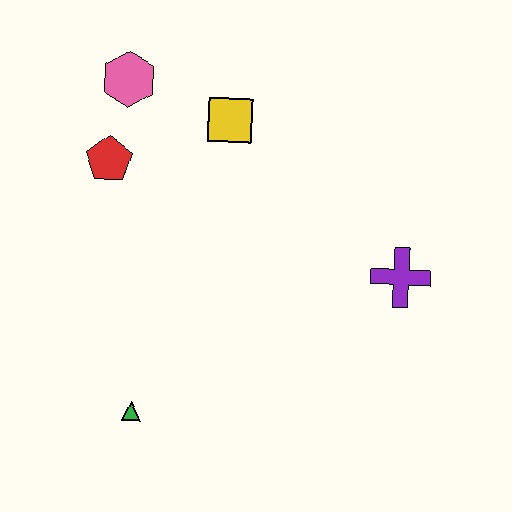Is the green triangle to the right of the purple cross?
No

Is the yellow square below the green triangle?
No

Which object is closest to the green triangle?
The red pentagon is closest to the green triangle.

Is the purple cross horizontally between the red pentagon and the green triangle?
No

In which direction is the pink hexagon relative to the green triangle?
The pink hexagon is above the green triangle.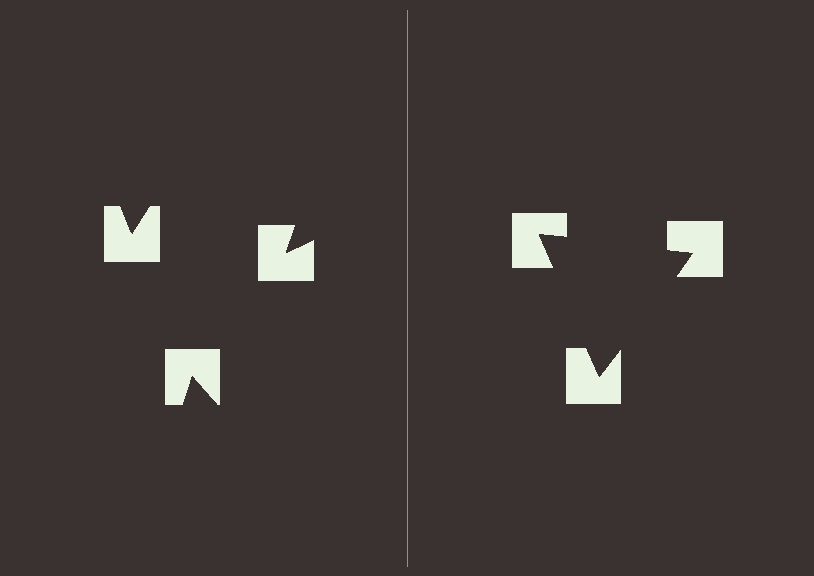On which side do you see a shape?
An illusory triangle appears on the right side. On the left side the wedge cuts are rotated, so no coherent shape forms.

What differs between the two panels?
The notched squares are positioned identically on both sides; only the wedge orientations differ. On the right they align to a triangle; on the left they are misaligned.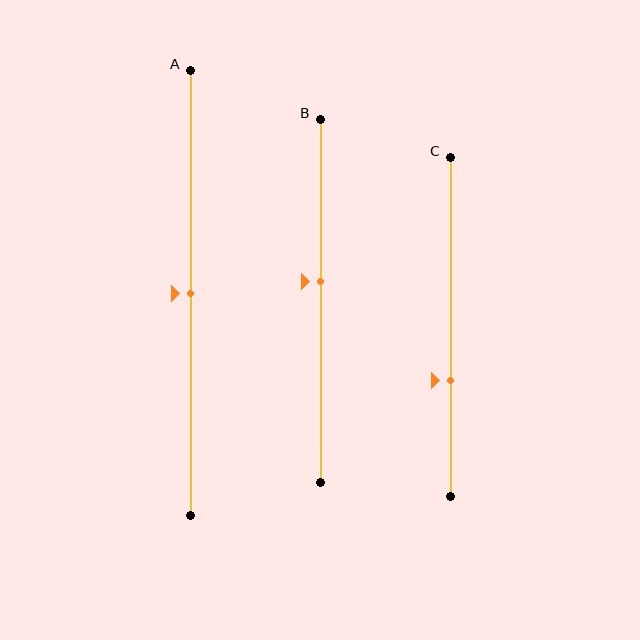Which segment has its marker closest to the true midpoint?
Segment A has its marker closest to the true midpoint.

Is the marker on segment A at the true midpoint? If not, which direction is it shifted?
Yes, the marker on segment A is at the true midpoint.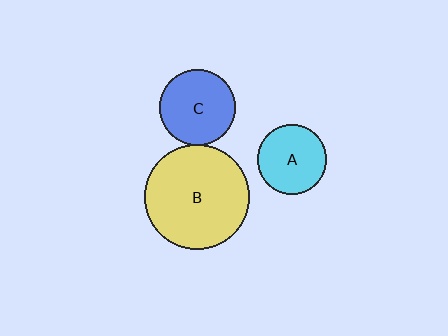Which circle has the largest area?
Circle B (yellow).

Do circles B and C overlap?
Yes.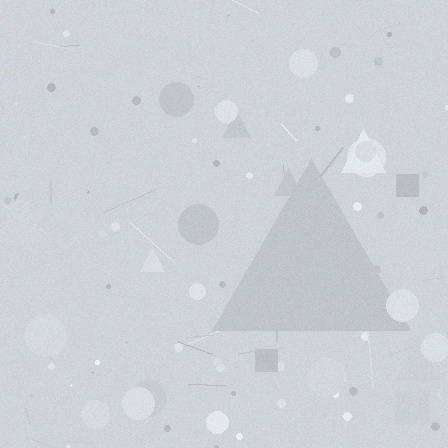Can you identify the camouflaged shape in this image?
The camouflaged shape is a triangle.